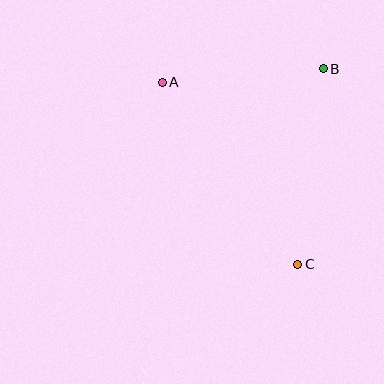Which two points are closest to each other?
Points A and B are closest to each other.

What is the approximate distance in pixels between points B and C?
The distance between B and C is approximately 197 pixels.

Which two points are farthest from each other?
Points A and C are farthest from each other.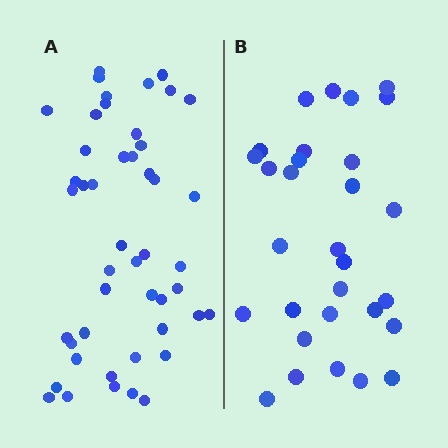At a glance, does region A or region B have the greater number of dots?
Region A (the left region) has more dots.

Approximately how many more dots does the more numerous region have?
Region A has approximately 15 more dots than region B.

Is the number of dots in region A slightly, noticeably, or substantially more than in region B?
Region A has substantially more. The ratio is roughly 1.6 to 1.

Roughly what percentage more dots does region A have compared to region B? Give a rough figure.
About 55% more.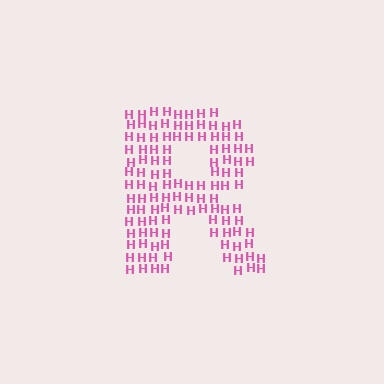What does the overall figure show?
The overall figure shows the letter R.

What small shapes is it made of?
It is made of small letter H's.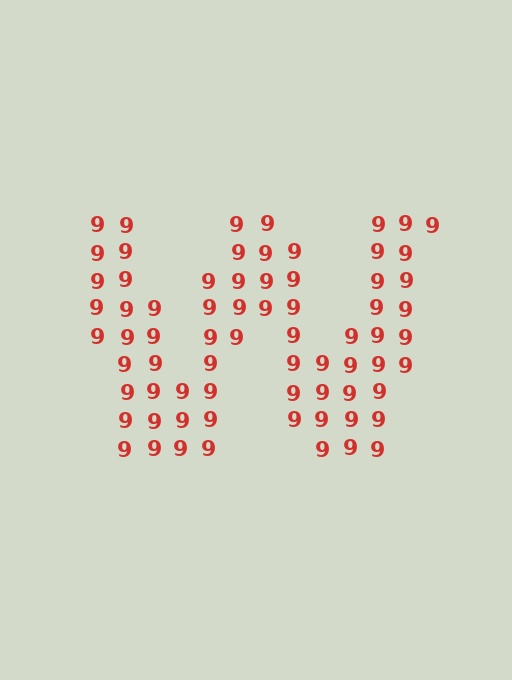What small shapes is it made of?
It is made of small digit 9's.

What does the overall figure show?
The overall figure shows the letter W.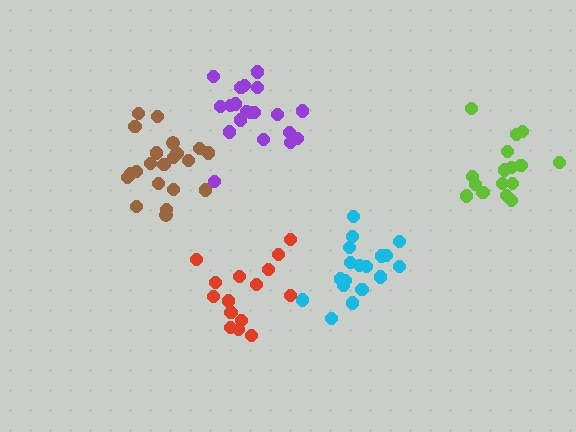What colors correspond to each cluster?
The clusters are colored: cyan, brown, red, purple, lime.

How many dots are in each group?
Group 1: 18 dots, Group 2: 21 dots, Group 3: 15 dots, Group 4: 20 dots, Group 5: 16 dots (90 total).